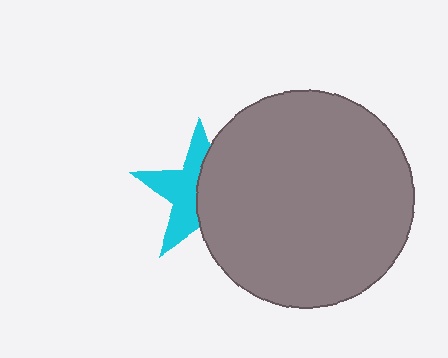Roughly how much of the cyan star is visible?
About half of it is visible (roughly 49%).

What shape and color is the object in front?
The object in front is a gray circle.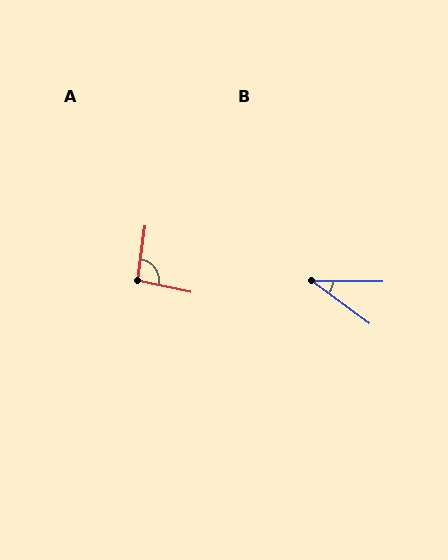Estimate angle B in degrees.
Approximately 36 degrees.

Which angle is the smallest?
B, at approximately 36 degrees.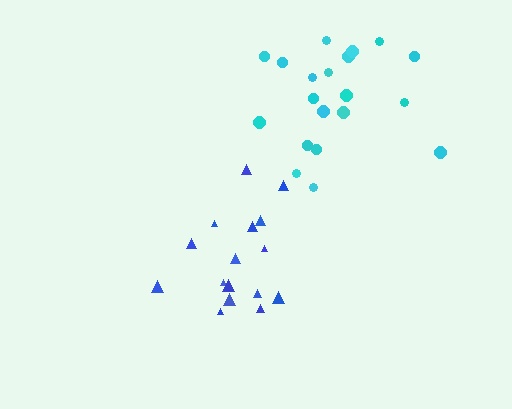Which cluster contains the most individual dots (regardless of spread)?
Cyan (20).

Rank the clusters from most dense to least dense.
cyan, blue.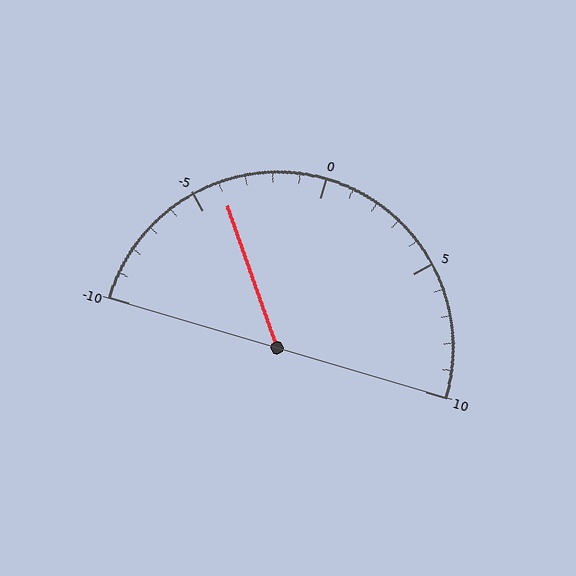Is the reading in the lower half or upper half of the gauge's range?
The reading is in the lower half of the range (-10 to 10).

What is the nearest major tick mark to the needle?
The nearest major tick mark is -5.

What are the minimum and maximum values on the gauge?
The gauge ranges from -10 to 10.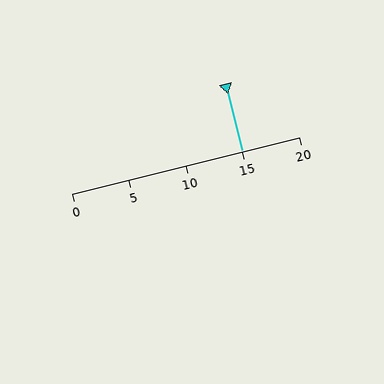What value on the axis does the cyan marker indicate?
The marker indicates approximately 15.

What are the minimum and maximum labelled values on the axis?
The axis runs from 0 to 20.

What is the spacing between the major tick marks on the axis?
The major ticks are spaced 5 apart.